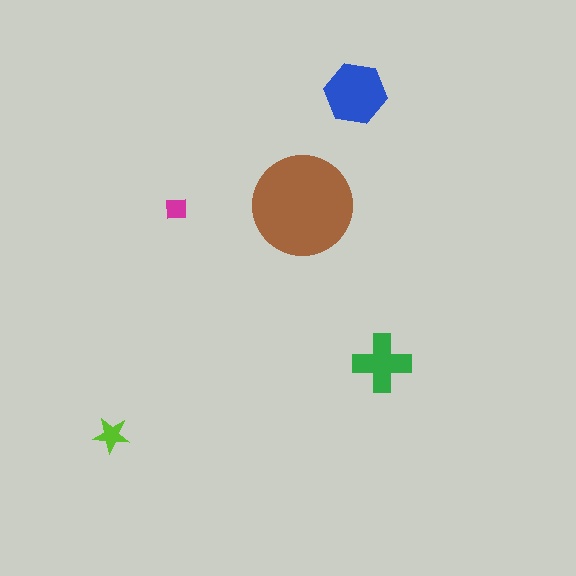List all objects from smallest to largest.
The magenta square, the lime star, the green cross, the blue hexagon, the brown circle.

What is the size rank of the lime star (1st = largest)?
4th.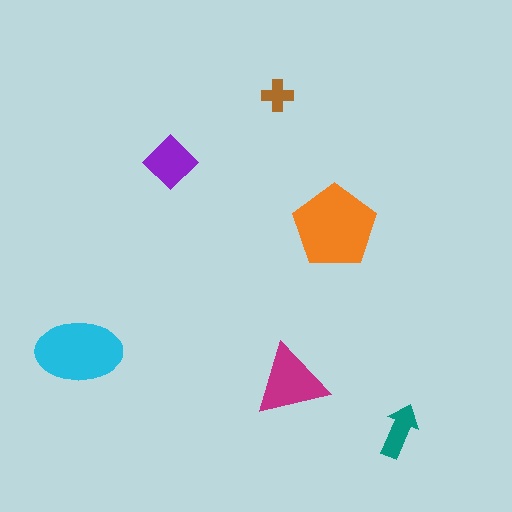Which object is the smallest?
The brown cross.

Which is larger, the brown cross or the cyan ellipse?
The cyan ellipse.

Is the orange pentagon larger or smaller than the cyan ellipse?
Larger.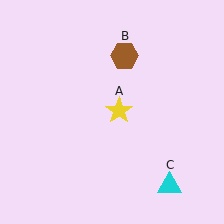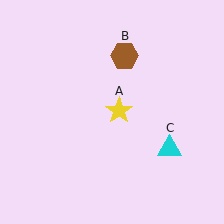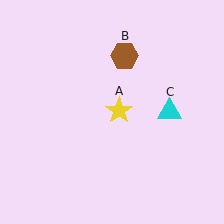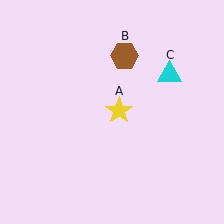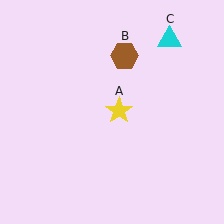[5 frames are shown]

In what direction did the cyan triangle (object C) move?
The cyan triangle (object C) moved up.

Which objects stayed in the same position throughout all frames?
Yellow star (object A) and brown hexagon (object B) remained stationary.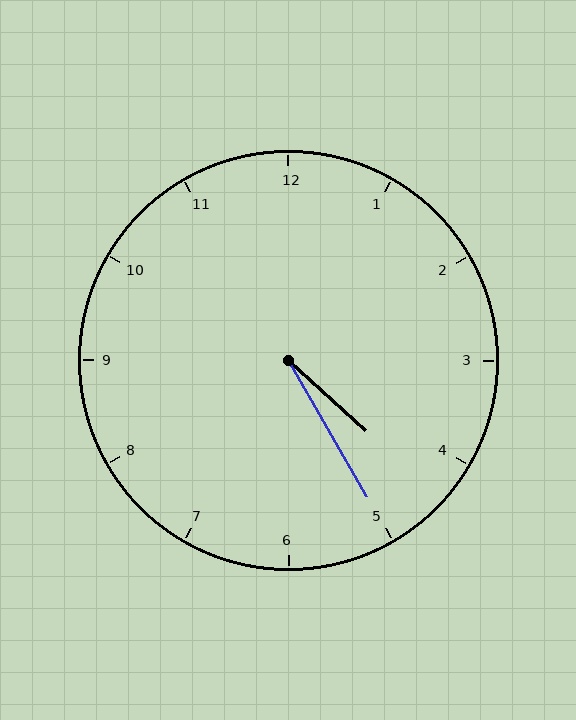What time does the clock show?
4:25.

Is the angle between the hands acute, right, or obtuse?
It is acute.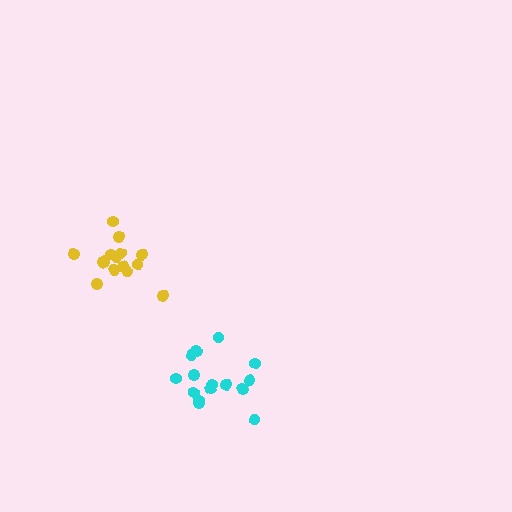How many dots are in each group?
Group 1: 15 dots, Group 2: 15 dots (30 total).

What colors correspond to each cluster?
The clusters are colored: cyan, yellow.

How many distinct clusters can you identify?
There are 2 distinct clusters.